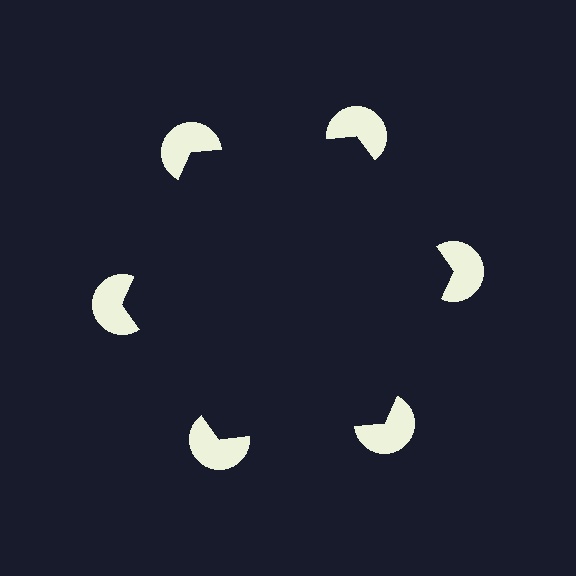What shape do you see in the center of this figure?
An illusory hexagon — its edges are inferred from the aligned wedge cuts in the pac-man discs, not physically drawn.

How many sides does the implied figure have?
6 sides.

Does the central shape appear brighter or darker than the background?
It typically appears slightly darker than the background, even though no actual brightness change is drawn.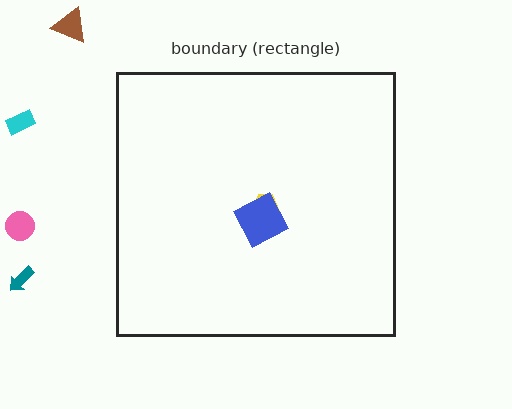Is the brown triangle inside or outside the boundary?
Outside.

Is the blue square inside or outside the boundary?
Inside.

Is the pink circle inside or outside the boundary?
Outside.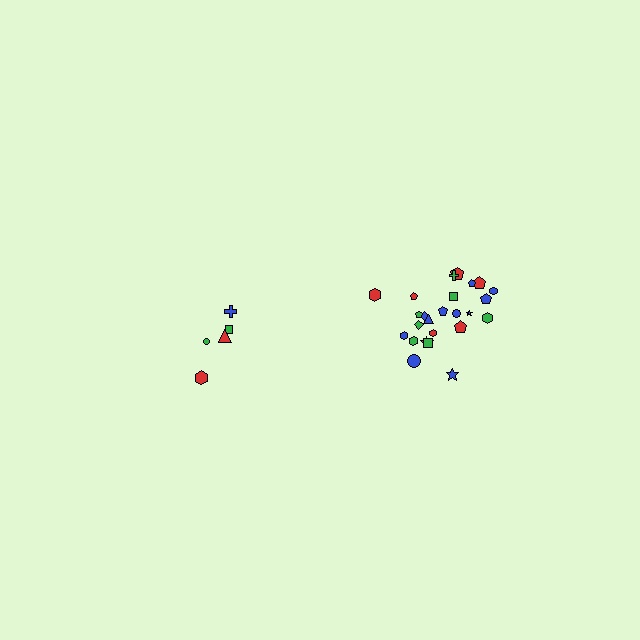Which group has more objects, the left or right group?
The right group.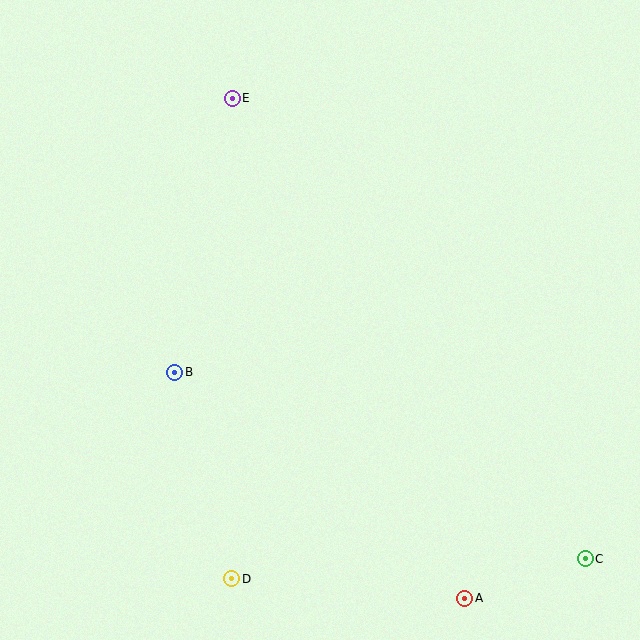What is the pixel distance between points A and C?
The distance between A and C is 127 pixels.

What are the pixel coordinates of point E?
Point E is at (232, 98).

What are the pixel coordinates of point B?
Point B is at (175, 372).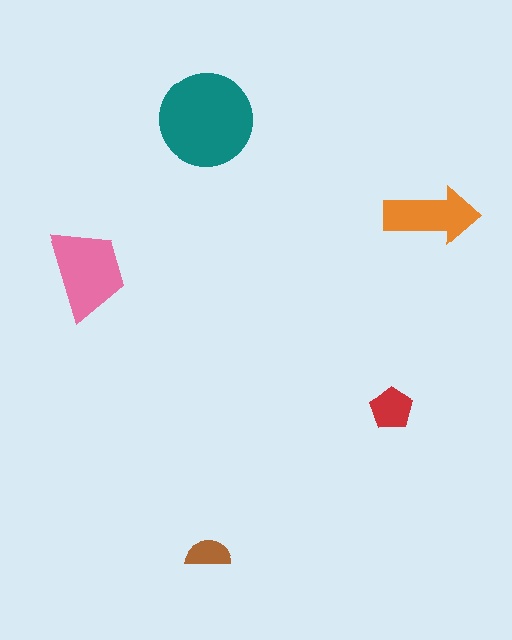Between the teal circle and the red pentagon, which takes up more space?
The teal circle.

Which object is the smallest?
The brown semicircle.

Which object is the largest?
The teal circle.